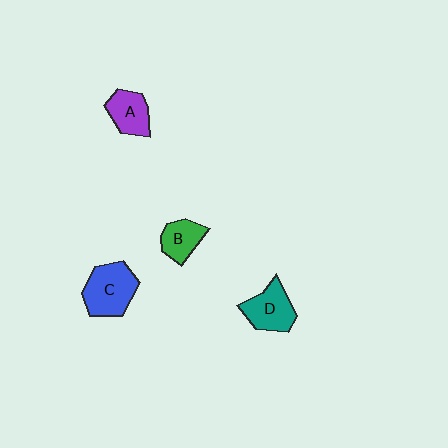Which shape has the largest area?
Shape C (blue).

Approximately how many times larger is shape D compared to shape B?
Approximately 1.4 times.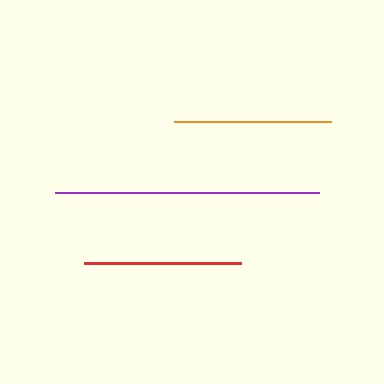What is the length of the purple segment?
The purple segment is approximately 264 pixels long.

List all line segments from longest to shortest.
From longest to shortest: purple, red, orange.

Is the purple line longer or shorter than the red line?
The purple line is longer than the red line.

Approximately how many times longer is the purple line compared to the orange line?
The purple line is approximately 1.7 times the length of the orange line.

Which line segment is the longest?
The purple line is the longest at approximately 264 pixels.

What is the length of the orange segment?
The orange segment is approximately 156 pixels long.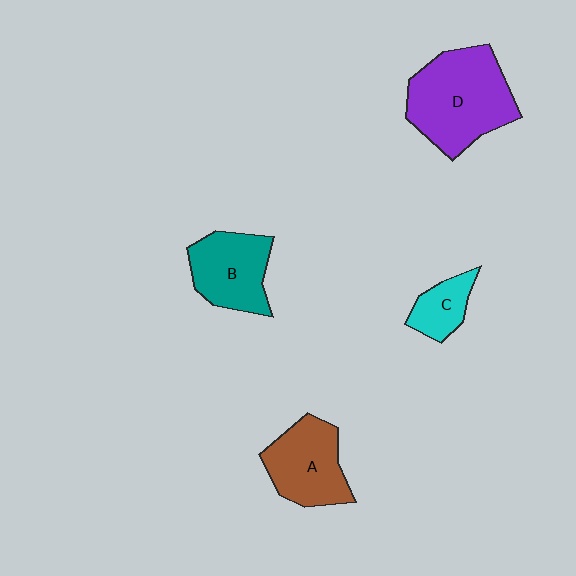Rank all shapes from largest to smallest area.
From largest to smallest: D (purple), A (brown), B (teal), C (cyan).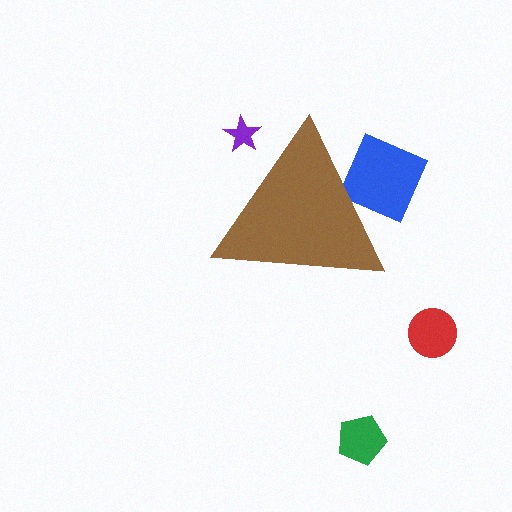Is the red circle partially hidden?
No, the red circle is fully visible.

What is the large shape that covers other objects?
A brown triangle.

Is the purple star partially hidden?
Yes, the purple star is partially hidden behind the brown triangle.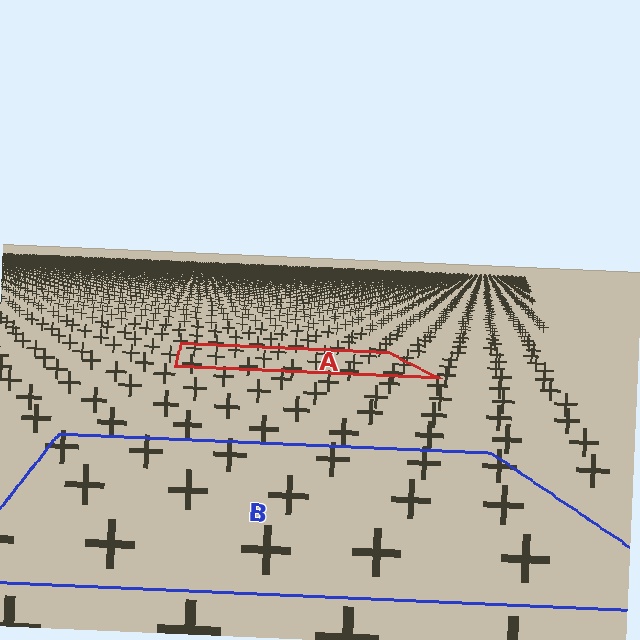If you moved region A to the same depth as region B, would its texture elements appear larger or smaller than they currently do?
They would appear larger. At a closer depth, the same texture elements are projected at a bigger on-screen size.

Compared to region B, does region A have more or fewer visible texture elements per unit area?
Region A has more texture elements per unit area — they are packed more densely because it is farther away.